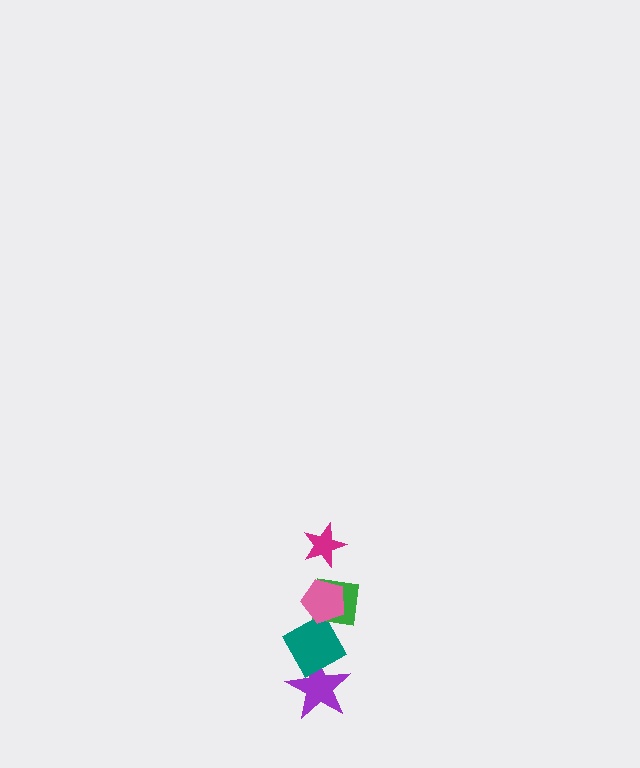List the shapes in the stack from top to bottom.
From top to bottom: the magenta star, the pink pentagon, the green square, the teal diamond, the purple star.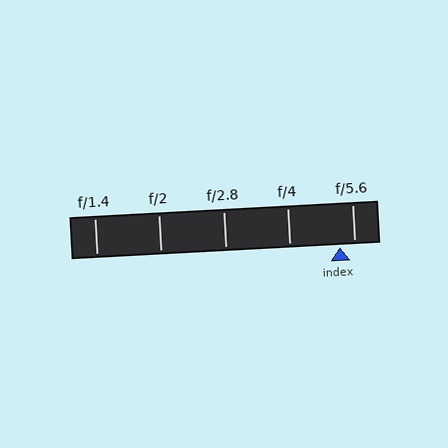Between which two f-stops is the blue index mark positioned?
The index mark is between f/4 and f/5.6.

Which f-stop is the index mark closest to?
The index mark is closest to f/5.6.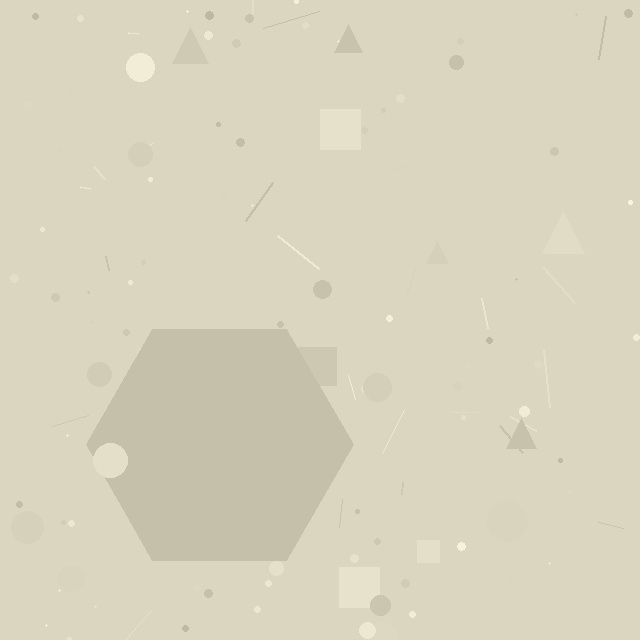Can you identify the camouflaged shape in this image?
The camouflaged shape is a hexagon.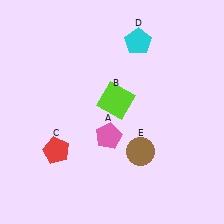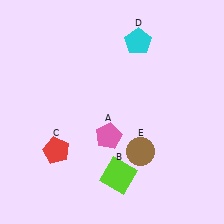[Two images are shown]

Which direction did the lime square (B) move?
The lime square (B) moved down.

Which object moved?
The lime square (B) moved down.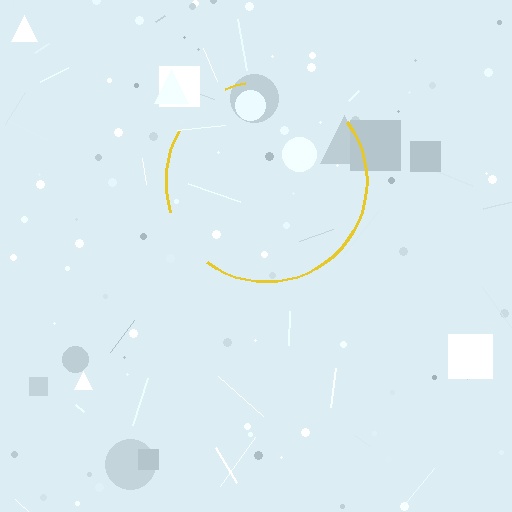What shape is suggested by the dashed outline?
The dashed outline suggests a circle.